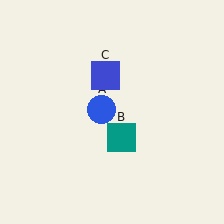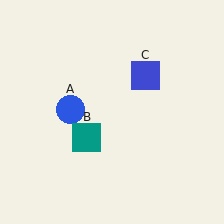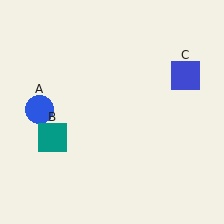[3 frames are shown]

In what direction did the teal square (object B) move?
The teal square (object B) moved left.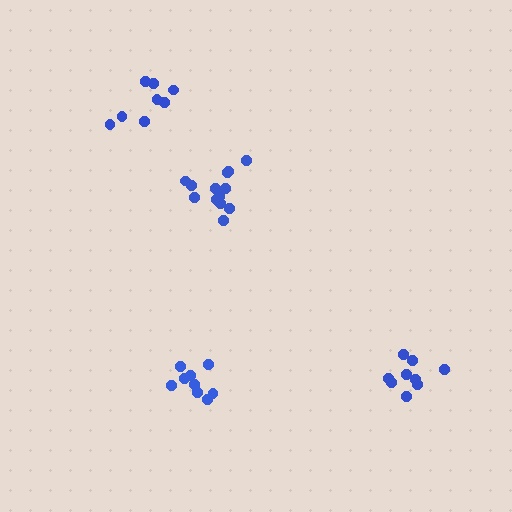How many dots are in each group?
Group 1: 13 dots, Group 2: 8 dots, Group 3: 9 dots, Group 4: 9 dots (39 total).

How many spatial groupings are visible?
There are 4 spatial groupings.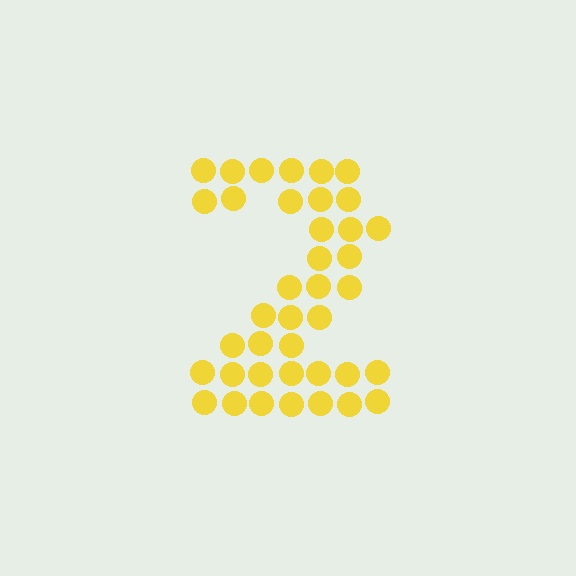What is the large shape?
The large shape is the digit 2.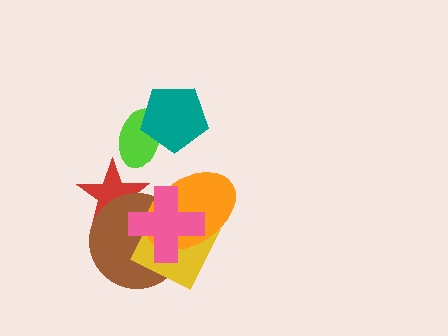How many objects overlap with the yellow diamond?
3 objects overlap with the yellow diamond.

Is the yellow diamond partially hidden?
Yes, it is partially covered by another shape.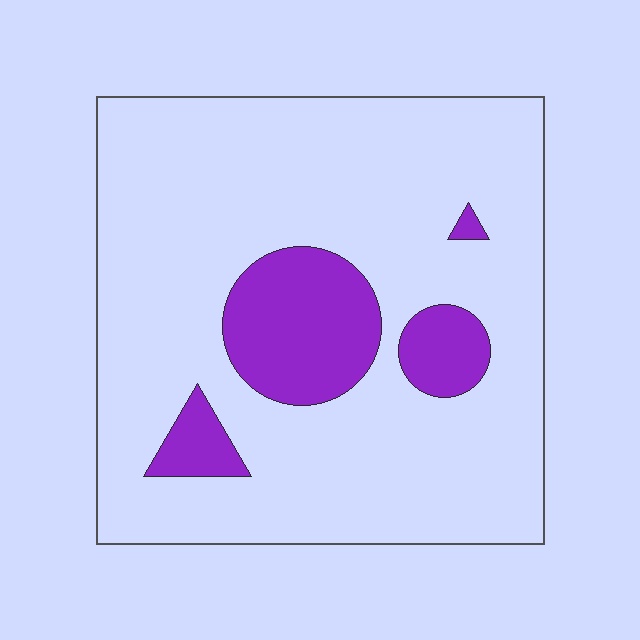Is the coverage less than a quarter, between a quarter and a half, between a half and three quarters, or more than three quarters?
Less than a quarter.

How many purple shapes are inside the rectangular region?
4.